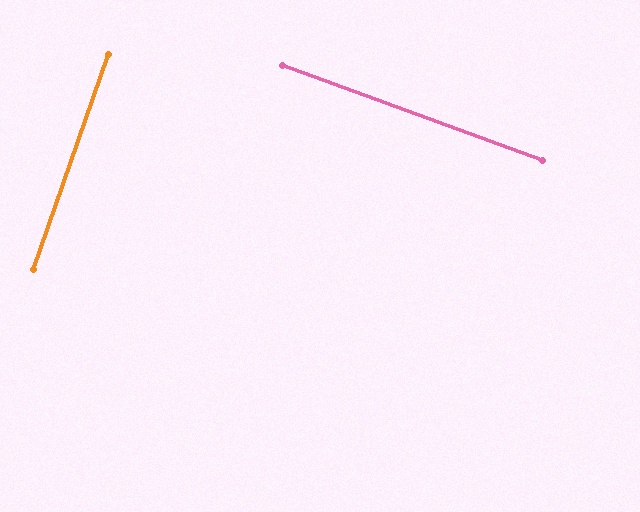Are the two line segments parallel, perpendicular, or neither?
Perpendicular — they meet at approximately 89°.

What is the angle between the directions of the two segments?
Approximately 89 degrees.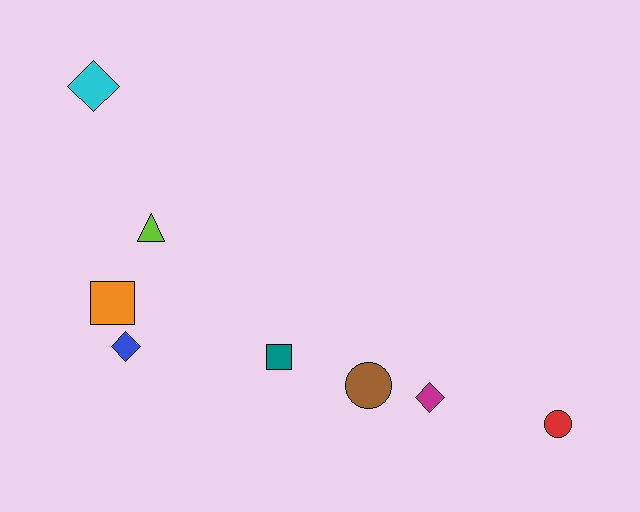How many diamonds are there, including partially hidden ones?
There are 3 diamonds.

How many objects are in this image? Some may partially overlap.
There are 8 objects.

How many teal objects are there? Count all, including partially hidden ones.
There is 1 teal object.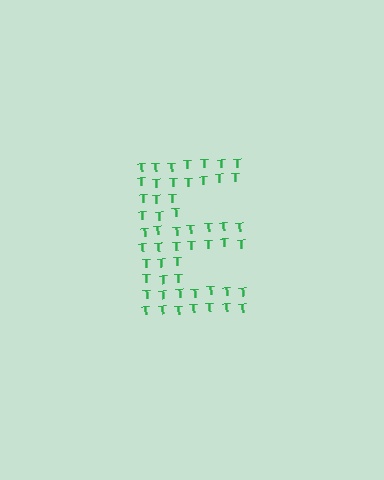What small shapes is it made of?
It is made of small letter T's.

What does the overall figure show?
The overall figure shows the letter E.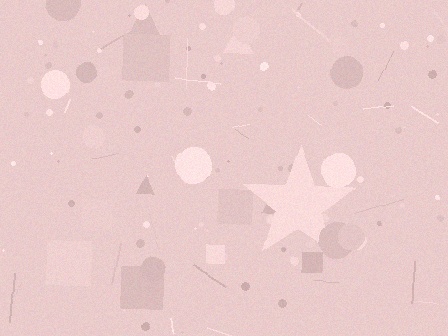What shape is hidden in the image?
A star is hidden in the image.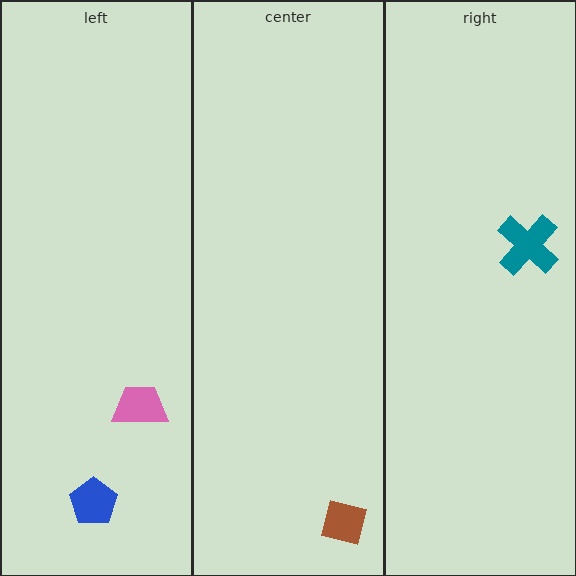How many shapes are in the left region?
2.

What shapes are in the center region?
The brown square.